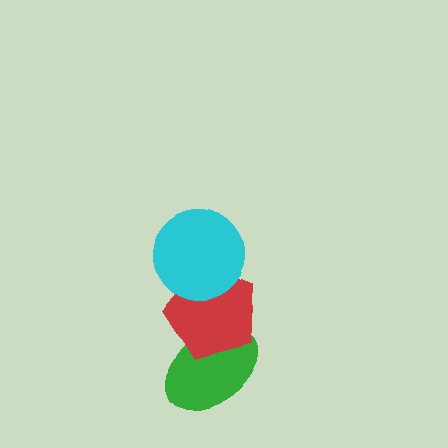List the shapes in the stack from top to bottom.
From top to bottom: the cyan circle, the red pentagon, the green ellipse.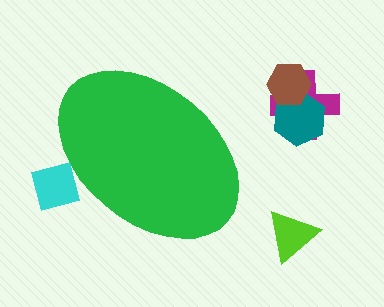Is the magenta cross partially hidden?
No, the magenta cross is fully visible.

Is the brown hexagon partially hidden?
No, the brown hexagon is fully visible.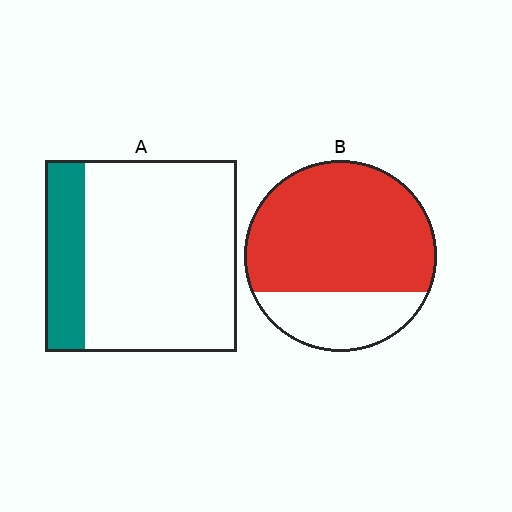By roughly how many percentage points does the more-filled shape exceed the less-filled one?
By roughly 55 percentage points (B over A).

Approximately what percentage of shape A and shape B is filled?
A is approximately 20% and B is approximately 75%.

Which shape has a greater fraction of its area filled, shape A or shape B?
Shape B.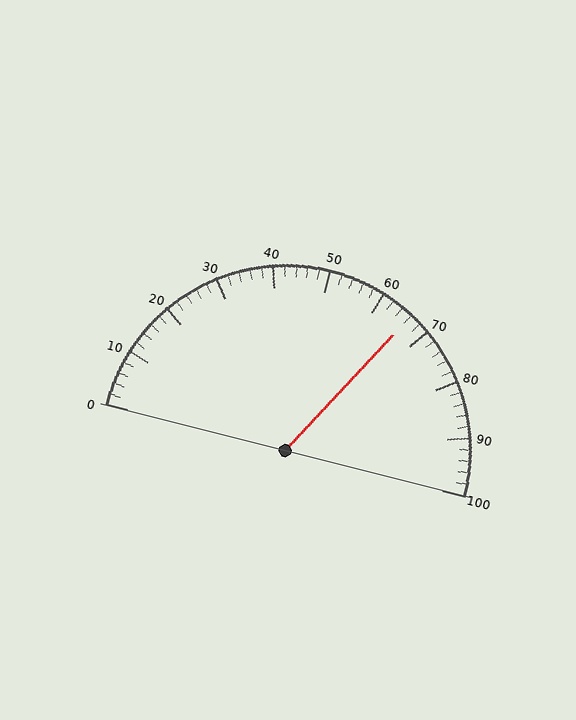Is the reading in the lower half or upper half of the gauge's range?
The reading is in the upper half of the range (0 to 100).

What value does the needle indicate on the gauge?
The needle indicates approximately 66.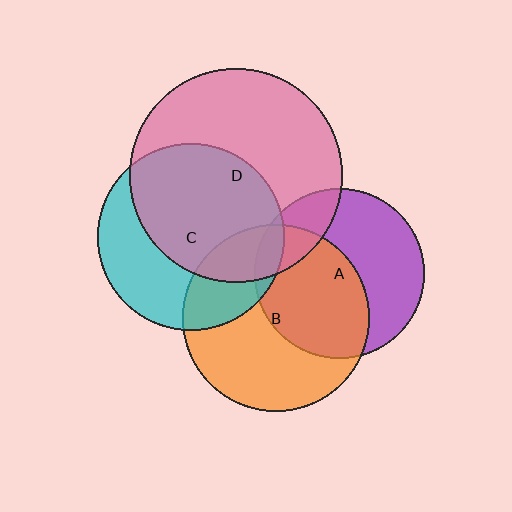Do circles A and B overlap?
Yes.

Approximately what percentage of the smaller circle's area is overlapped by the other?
Approximately 50%.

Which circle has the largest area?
Circle D (pink).